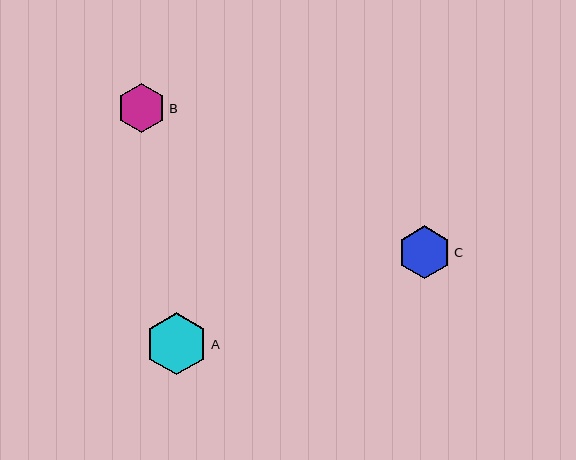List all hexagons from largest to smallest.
From largest to smallest: A, C, B.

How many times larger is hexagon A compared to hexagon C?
Hexagon A is approximately 1.2 times the size of hexagon C.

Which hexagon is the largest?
Hexagon A is the largest with a size of approximately 62 pixels.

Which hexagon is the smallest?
Hexagon B is the smallest with a size of approximately 48 pixels.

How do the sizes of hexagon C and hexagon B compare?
Hexagon C and hexagon B are approximately the same size.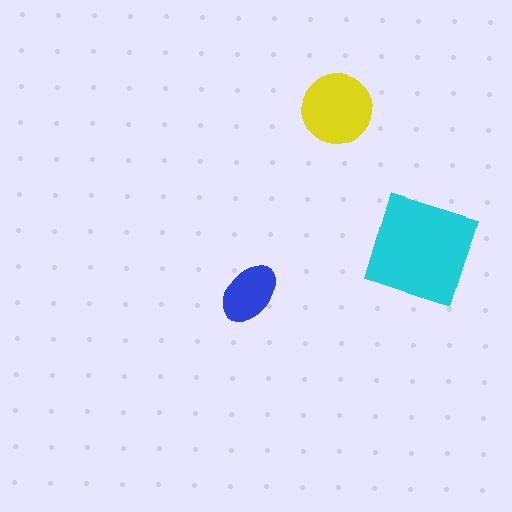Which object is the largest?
The cyan square.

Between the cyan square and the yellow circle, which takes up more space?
The cyan square.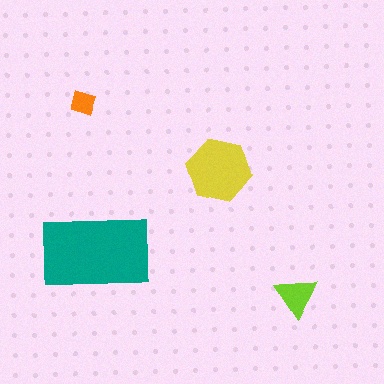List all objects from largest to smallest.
The teal rectangle, the yellow hexagon, the lime triangle, the orange diamond.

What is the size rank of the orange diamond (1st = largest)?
4th.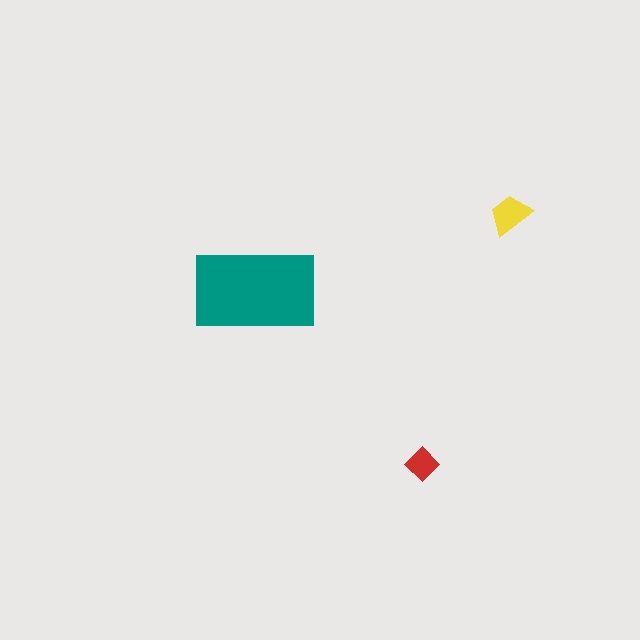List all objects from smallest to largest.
The red diamond, the yellow trapezoid, the teal rectangle.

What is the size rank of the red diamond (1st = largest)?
3rd.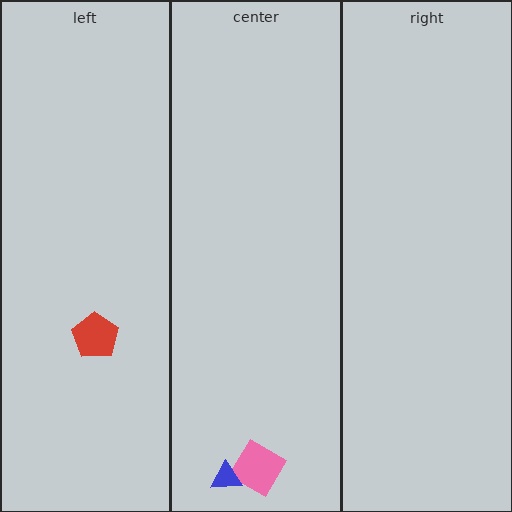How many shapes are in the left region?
1.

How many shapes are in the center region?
2.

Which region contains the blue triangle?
The center region.